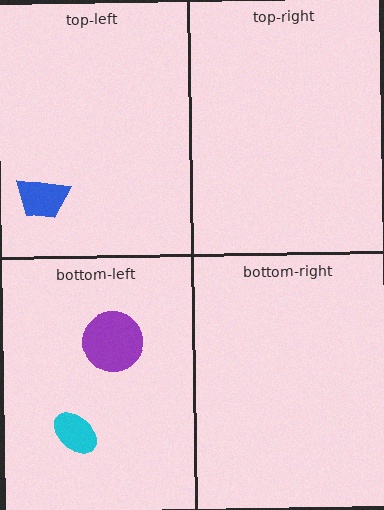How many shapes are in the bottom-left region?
2.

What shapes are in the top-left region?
The blue trapezoid.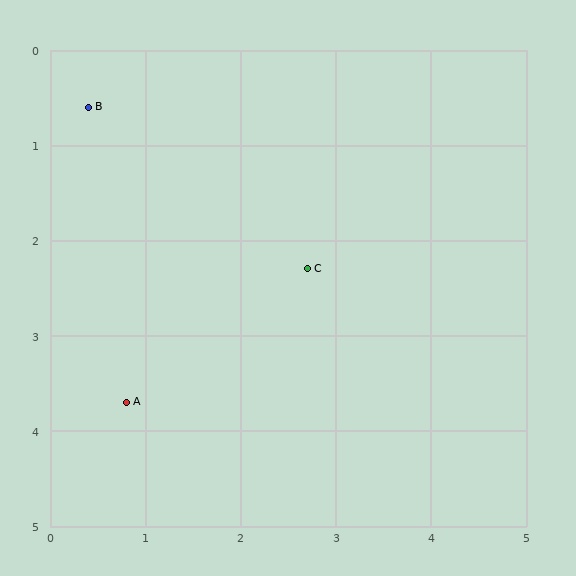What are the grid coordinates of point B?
Point B is at approximately (0.4, 0.6).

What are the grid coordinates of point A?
Point A is at approximately (0.8, 3.7).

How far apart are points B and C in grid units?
Points B and C are about 2.9 grid units apart.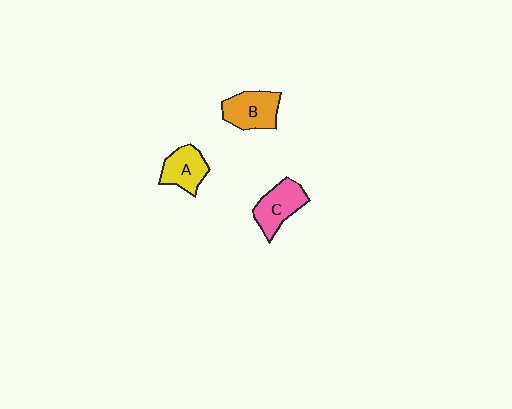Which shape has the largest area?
Shape B (orange).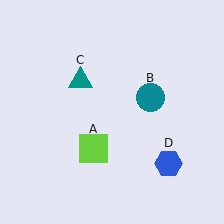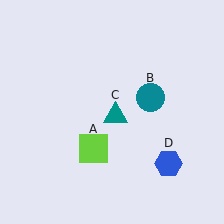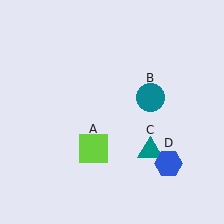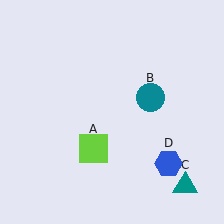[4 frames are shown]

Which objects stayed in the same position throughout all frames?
Lime square (object A) and teal circle (object B) and blue hexagon (object D) remained stationary.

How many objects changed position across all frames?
1 object changed position: teal triangle (object C).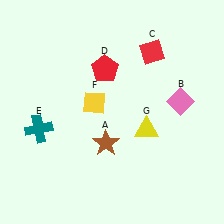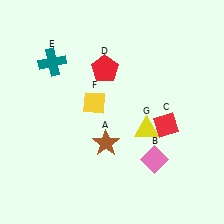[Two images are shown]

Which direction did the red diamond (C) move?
The red diamond (C) moved down.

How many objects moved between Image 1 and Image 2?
3 objects moved between the two images.